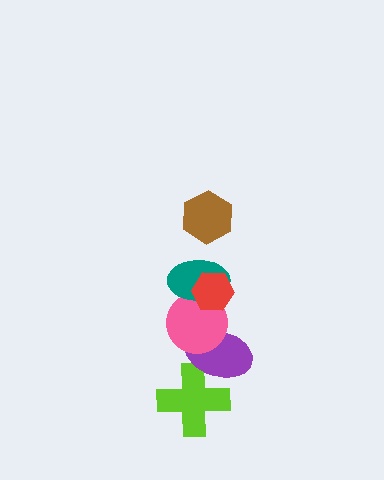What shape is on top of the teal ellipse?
The red hexagon is on top of the teal ellipse.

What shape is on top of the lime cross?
The purple ellipse is on top of the lime cross.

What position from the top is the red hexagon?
The red hexagon is 2nd from the top.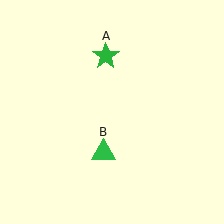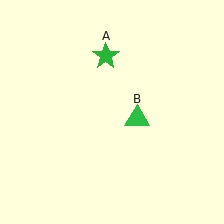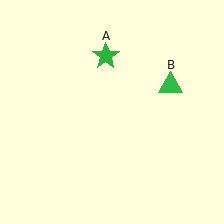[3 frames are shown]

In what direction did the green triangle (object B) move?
The green triangle (object B) moved up and to the right.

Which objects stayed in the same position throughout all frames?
Green star (object A) remained stationary.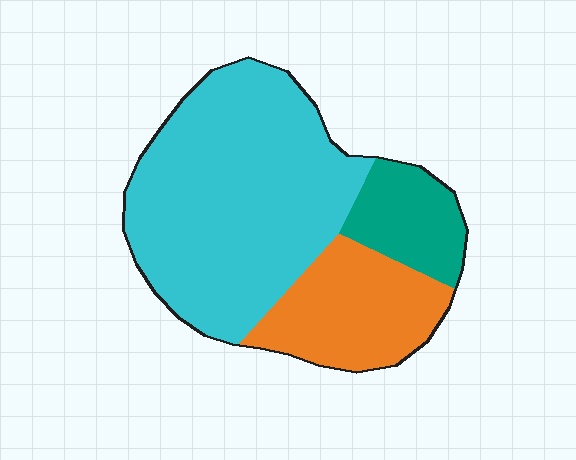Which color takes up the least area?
Teal, at roughly 15%.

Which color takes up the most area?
Cyan, at roughly 60%.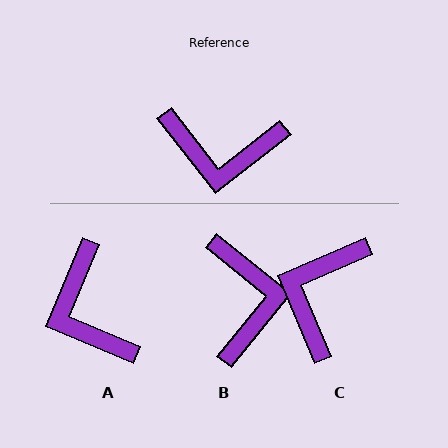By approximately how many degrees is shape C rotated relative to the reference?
Approximately 105 degrees clockwise.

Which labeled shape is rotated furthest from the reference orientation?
C, about 105 degrees away.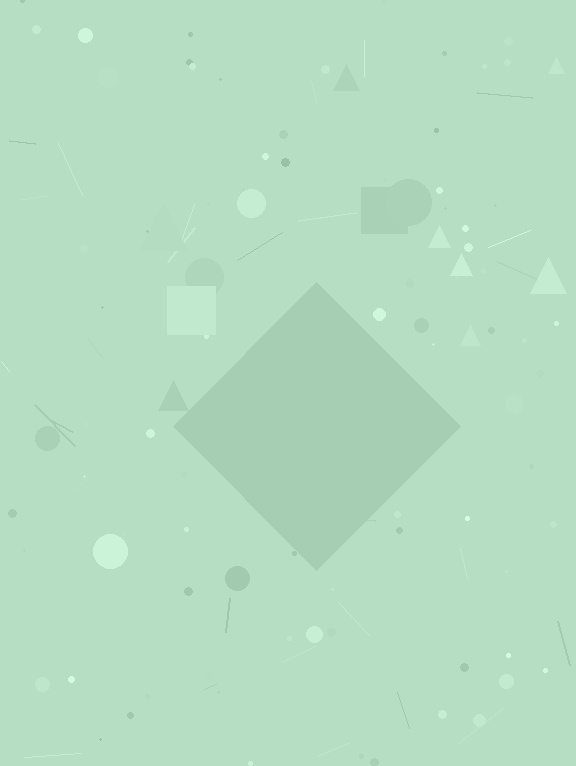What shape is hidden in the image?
A diamond is hidden in the image.